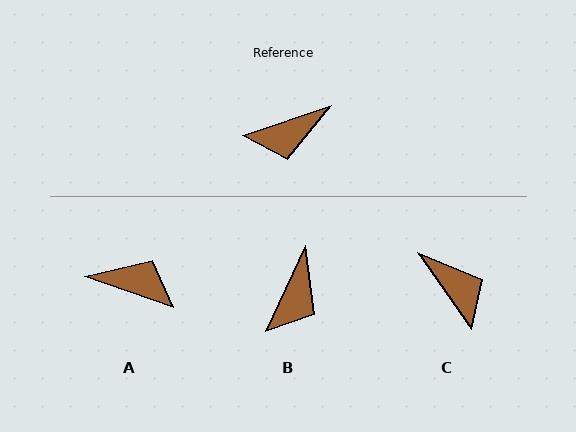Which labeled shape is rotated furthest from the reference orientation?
A, about 143 degrees away.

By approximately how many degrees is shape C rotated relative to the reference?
Approximately 106 degrees counter-clockwise.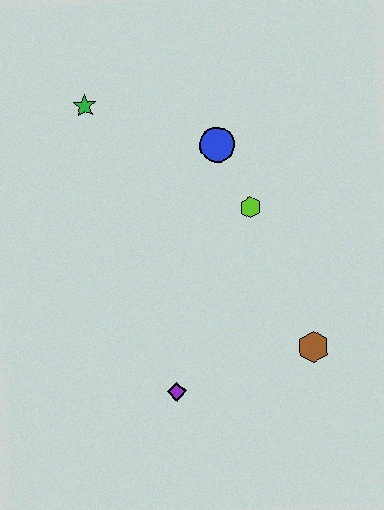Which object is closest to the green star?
The blue circle is closest to the green star.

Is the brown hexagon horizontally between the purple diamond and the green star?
No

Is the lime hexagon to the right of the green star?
Yes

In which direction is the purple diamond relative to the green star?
The purple diamond is below the green star.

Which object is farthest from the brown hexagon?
The green star is farthest from the brown hexagon.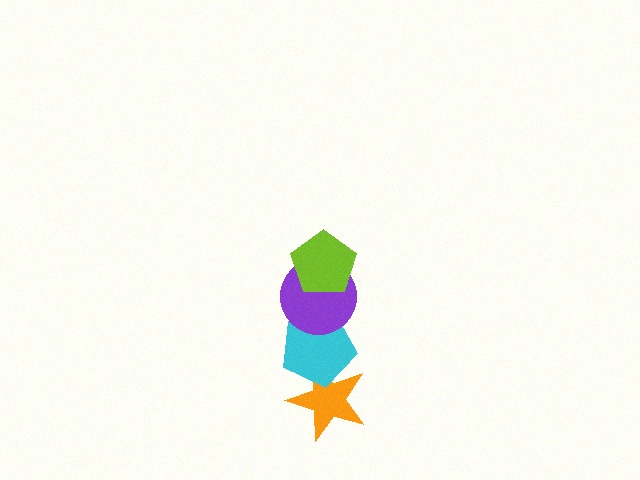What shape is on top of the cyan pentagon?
The purple circle is on top of the cyan pentagon.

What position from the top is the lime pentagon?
The lime pentagon is 1st from the top.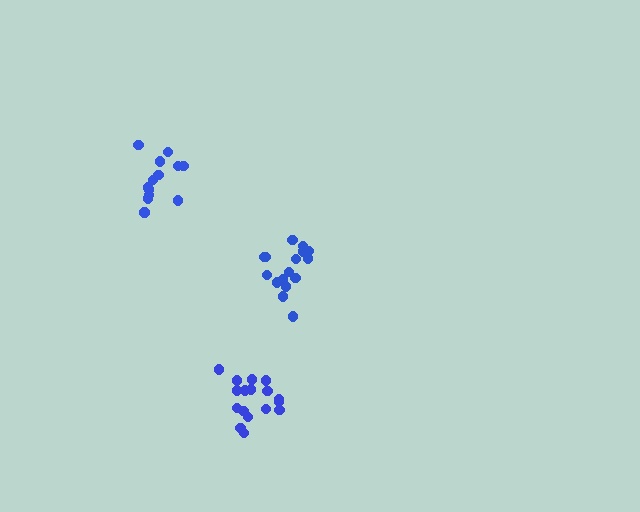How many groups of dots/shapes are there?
There are 3 groups.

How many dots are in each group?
Group 1: 17 dots, Group 2: 17 dots, Group 3: 13 dots (47 total).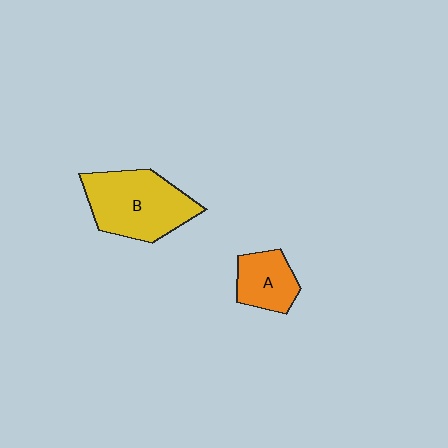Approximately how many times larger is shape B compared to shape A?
Approximately 2.0 times.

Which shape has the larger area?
Shape B (yellow).